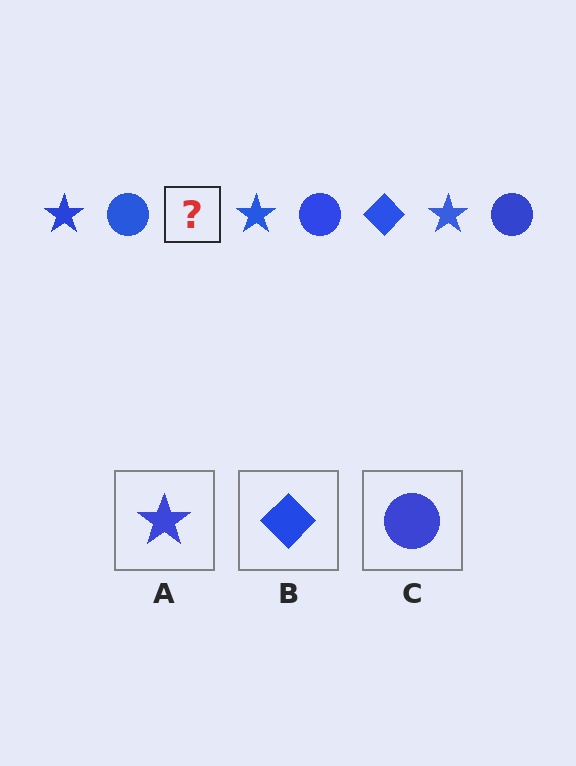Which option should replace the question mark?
Option B.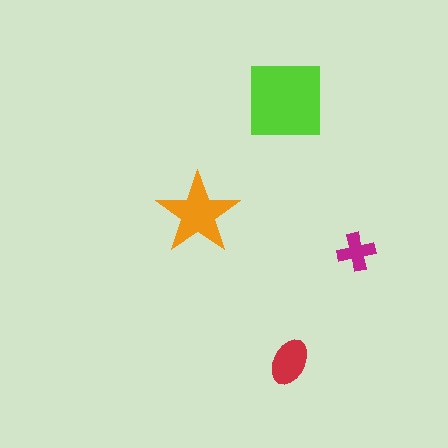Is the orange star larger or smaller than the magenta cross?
Larger.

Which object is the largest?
The lime square.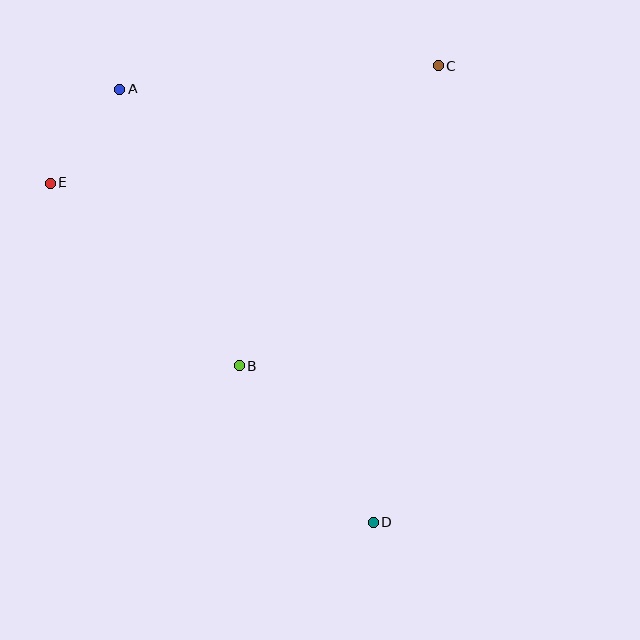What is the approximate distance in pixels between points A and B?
The distance between A and B is approximately 301 pixels.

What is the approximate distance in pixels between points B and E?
The distance between B and E is approximately 262 pixels.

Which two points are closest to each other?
Points A and E are closest to each other.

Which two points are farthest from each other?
Points A and D are farthest from each other.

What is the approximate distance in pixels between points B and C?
The distance between B and C is approximately 360 pixels.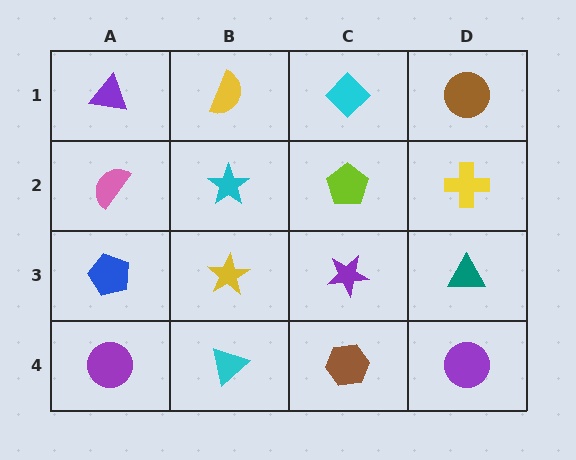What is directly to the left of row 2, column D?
A lime pentagon.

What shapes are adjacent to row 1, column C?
A lime pentagon (row 2, column C), a yellow semicircle (row 1, column B), a brown circle (row 1, column D).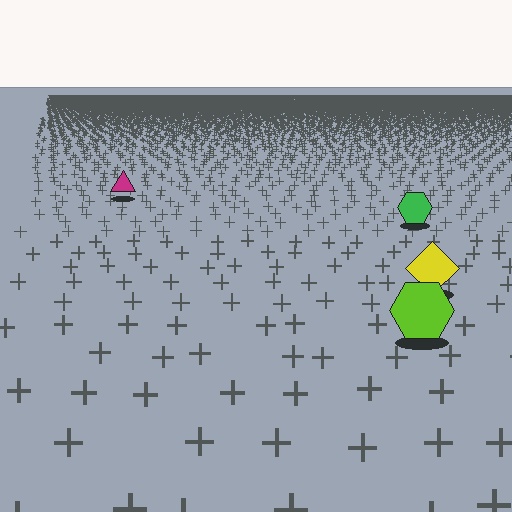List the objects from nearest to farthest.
From nearest to farthest: the lime hexagon, the yellow diamond, the green hexagon, the magenta triangle.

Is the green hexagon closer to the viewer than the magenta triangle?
Yes. The green hexagon is closer — you can tell from the texture gradient: the ground texture is coarser near it.